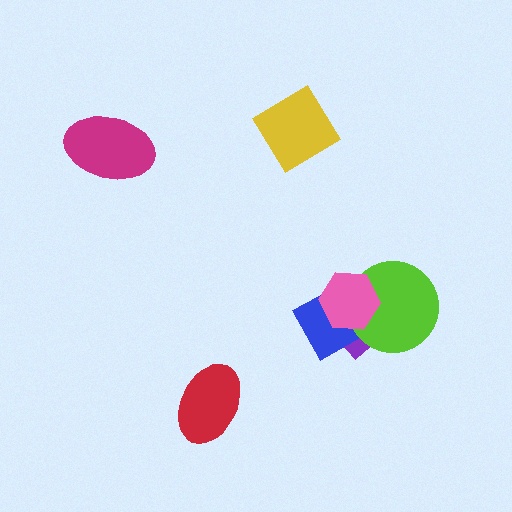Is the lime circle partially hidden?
Yes, it is partially covered by another shape.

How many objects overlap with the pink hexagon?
3 objects overlap with the pink hexagon.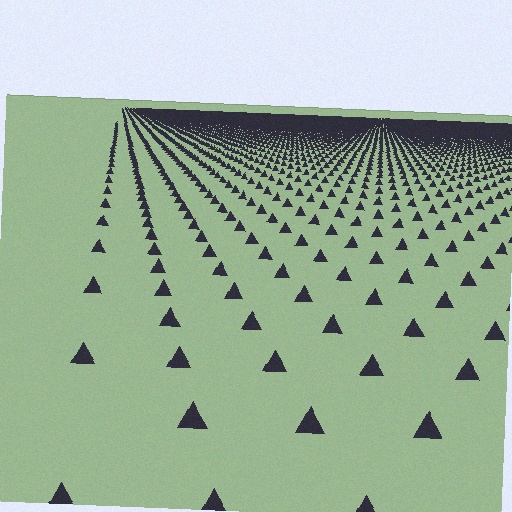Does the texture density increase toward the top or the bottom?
Density increases toward the top.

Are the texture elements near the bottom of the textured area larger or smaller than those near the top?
Larger. Near the bottom, elements are closer to the viewer and appear at a bigger on-screen size.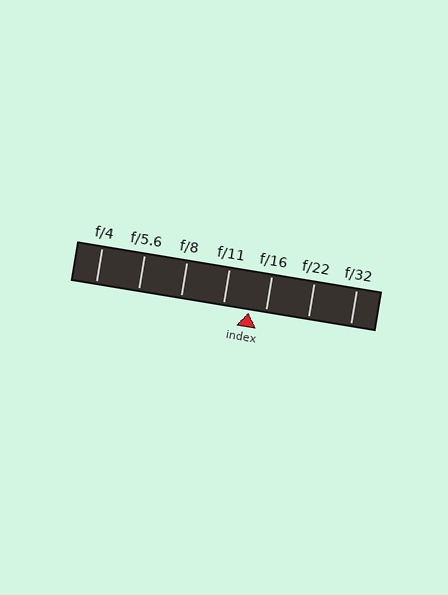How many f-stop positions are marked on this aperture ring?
There are 7 f-stop positions marked.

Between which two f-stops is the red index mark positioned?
The index mark is between f/11 and f/16.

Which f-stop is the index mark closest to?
The index mark is closest to f/16.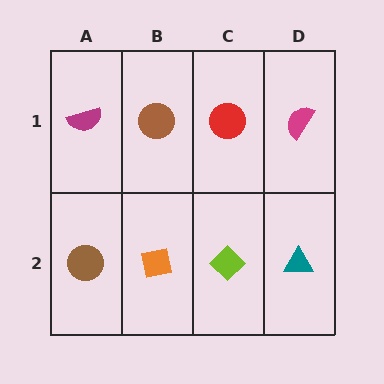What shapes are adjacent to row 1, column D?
A teal triangle (row 2, column D), a red circle (row 1, column C).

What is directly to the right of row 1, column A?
A brown circle.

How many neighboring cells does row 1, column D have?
2.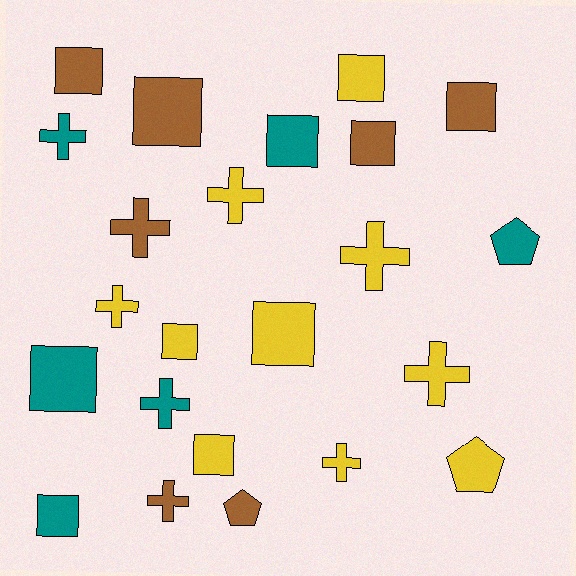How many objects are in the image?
There are 23 objects.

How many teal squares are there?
There are 3 teal squares.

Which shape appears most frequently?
Square, with 11 objects.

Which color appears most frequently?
Yellow, with 10 objects.